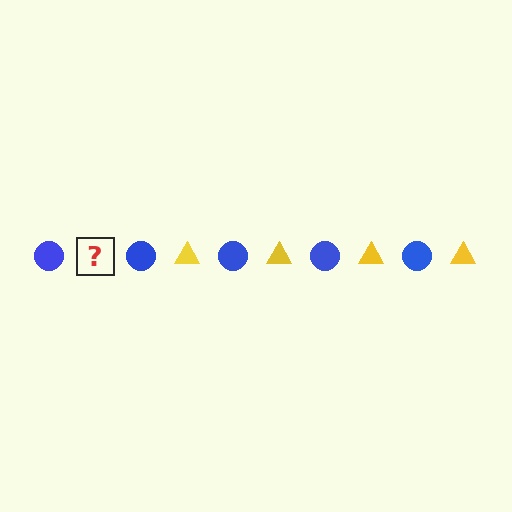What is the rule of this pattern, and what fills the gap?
The rule is that the pattern alternates between blue circle and yellow triangle. The gap should be filled with a yellow triangle.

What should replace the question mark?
The question mark should be replaced with a yellow triangle.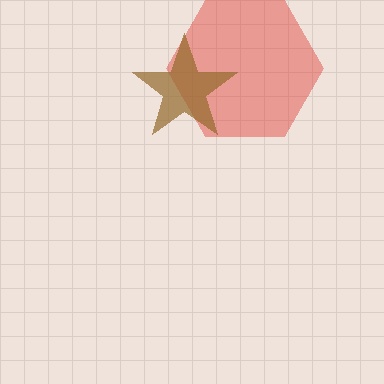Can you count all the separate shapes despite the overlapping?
Yes, there are 2 separate shapes.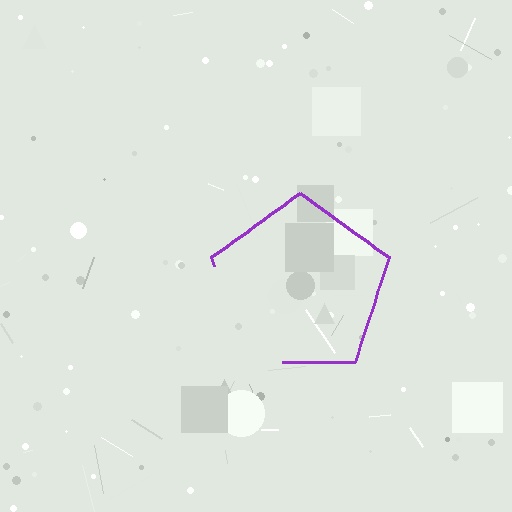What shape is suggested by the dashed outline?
The dashed outline suggests a pentagon.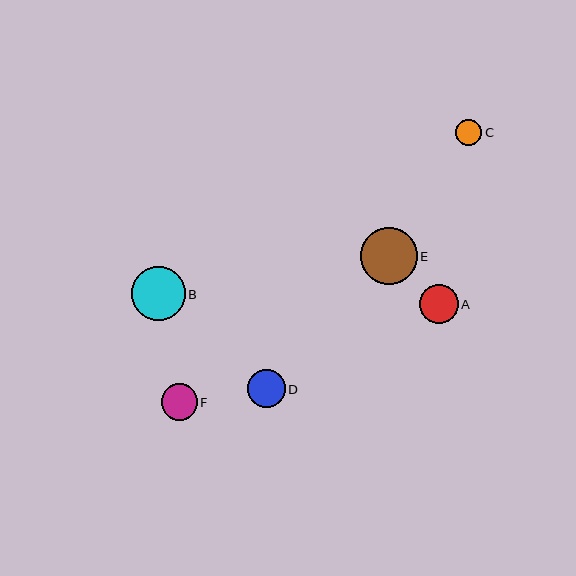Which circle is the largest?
Circle E is the largest with a size of approximately 57 pixels.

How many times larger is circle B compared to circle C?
Circle B is approximately 2.0 times the size of circle C.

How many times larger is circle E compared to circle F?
Circle E is approximately 1.6 times the size of circle F.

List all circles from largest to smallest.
From largest to smallest: E, B, A, D, F, C.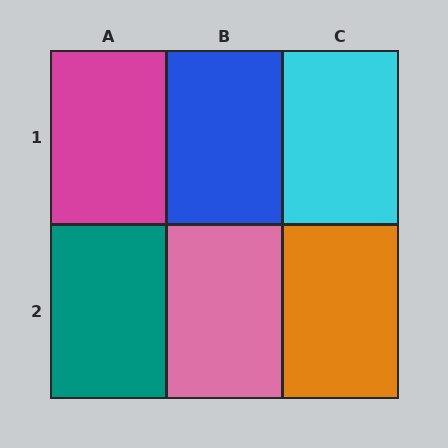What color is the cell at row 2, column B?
Pink.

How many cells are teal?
1 cell is teal.